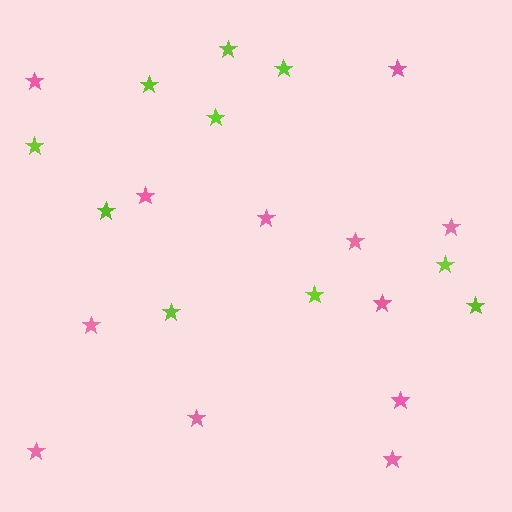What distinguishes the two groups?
There are 2 groups: one group of lime stars (10) and one group of pink stars (12).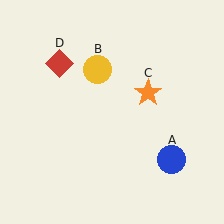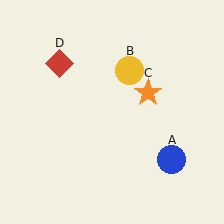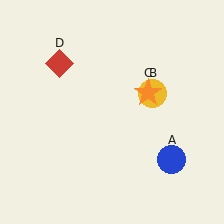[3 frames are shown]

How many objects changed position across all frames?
1 object changed position: yellow circle (object B).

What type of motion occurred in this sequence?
The yellow circle (object B) rotated clockwise around the center of the scene.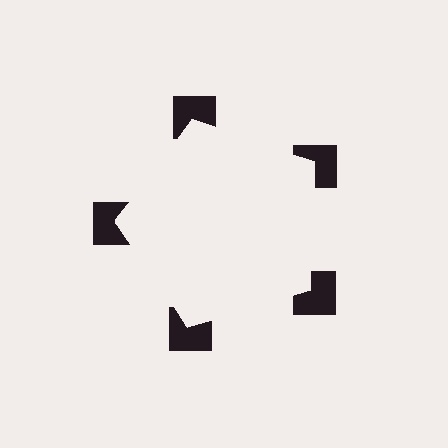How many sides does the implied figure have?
5 sides.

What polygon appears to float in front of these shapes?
An illusory pentagon — its edges are inferred from the aligned wedge cuts in the notched squares, not physically drawn.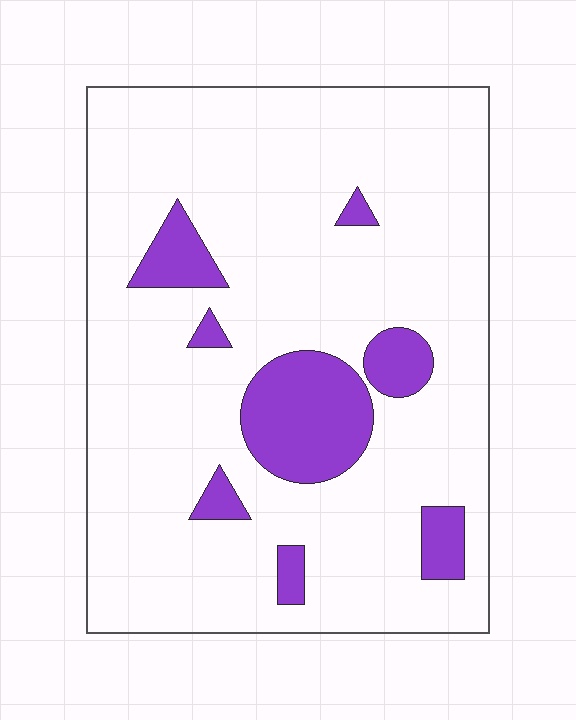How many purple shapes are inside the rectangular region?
8.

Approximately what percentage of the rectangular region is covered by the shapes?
Approximately 15%.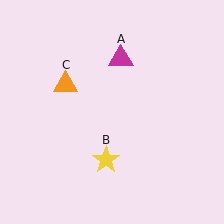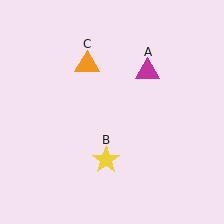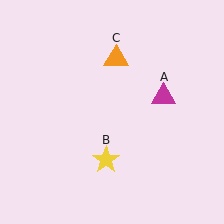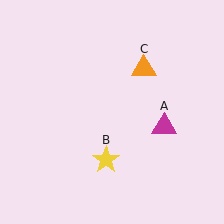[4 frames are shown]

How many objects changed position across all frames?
2 objects changed position: magenta triangle (object A), orange triangle (object C).